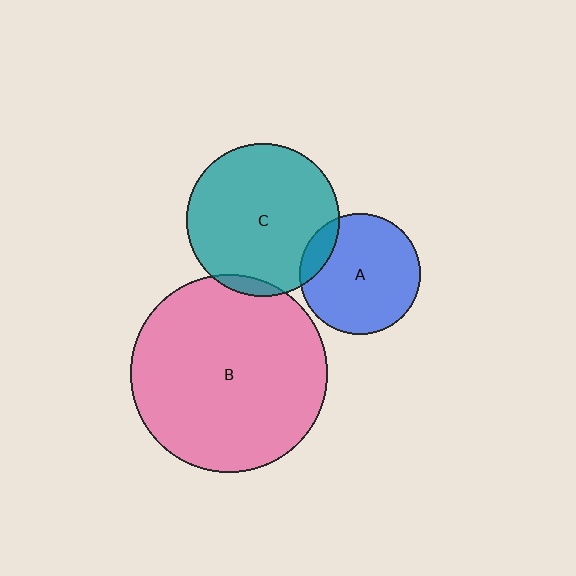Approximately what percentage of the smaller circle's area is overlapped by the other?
Approximately 10%.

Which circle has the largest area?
Circle B (pink).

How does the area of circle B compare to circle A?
Approximately 2.6 times.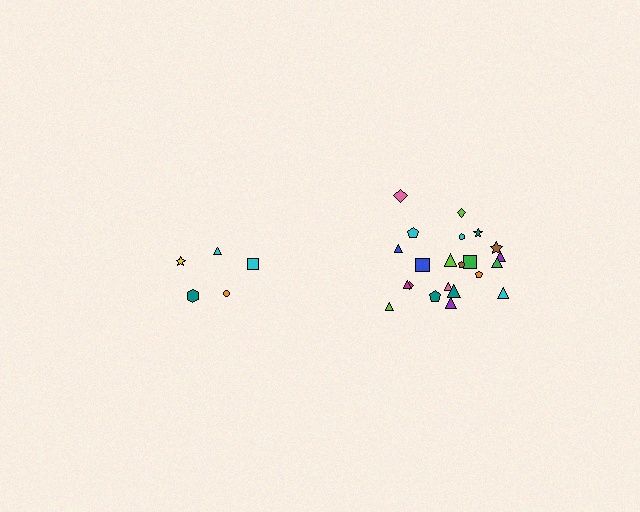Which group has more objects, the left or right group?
The right group.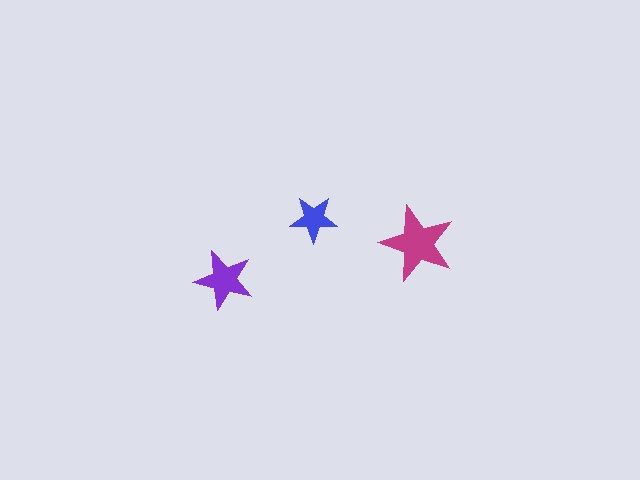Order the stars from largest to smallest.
the magenta one, the purple one, the blue one.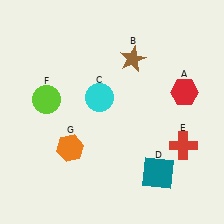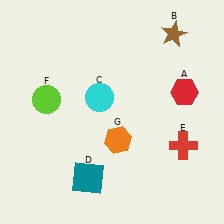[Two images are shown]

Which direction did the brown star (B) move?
The brown star (B) moved right.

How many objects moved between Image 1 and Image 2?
3 objects moved between the two images.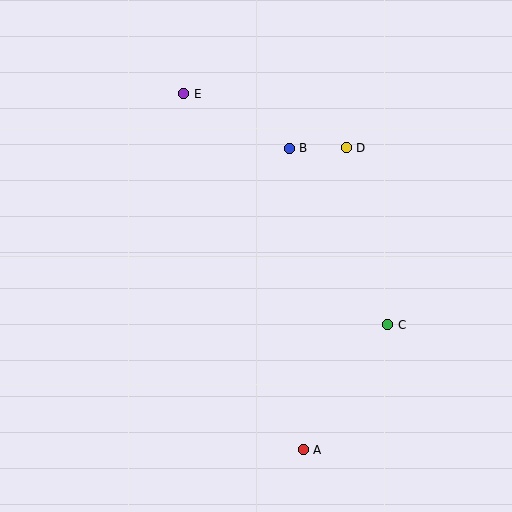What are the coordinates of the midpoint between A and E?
The midpoint between A and E is at (244, 272).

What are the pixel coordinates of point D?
Point D is at (346, 148).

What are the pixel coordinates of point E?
Point E is at (184, 94).